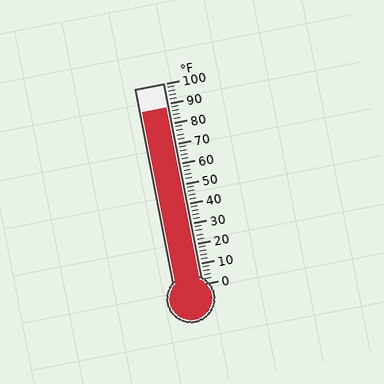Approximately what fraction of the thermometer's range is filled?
The thermometer is filled to approximately 90% of its range.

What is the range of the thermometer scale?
The thermometer scale ranges from 0°F to 100°F.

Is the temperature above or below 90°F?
The temperature is below 90°F.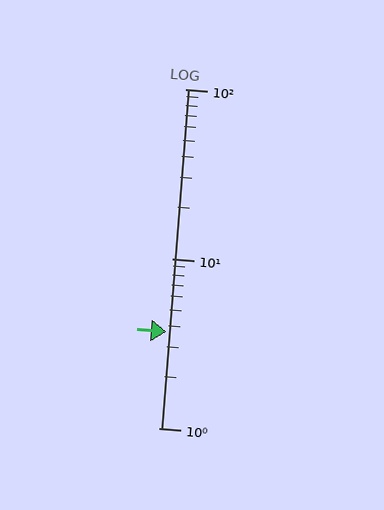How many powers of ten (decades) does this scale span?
The scale spans 2 decades, from 1 to 100.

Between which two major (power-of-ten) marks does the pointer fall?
The pointer is between 1 and 10.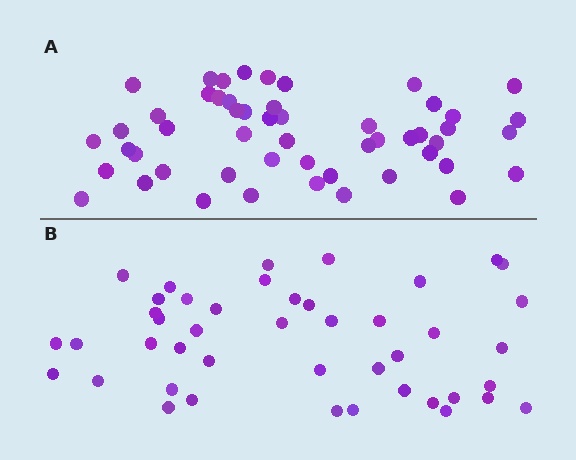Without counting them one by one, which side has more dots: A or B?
Region A (the top region) has more dots.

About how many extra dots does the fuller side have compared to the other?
Region A has roughly 8 or so more dots than region B.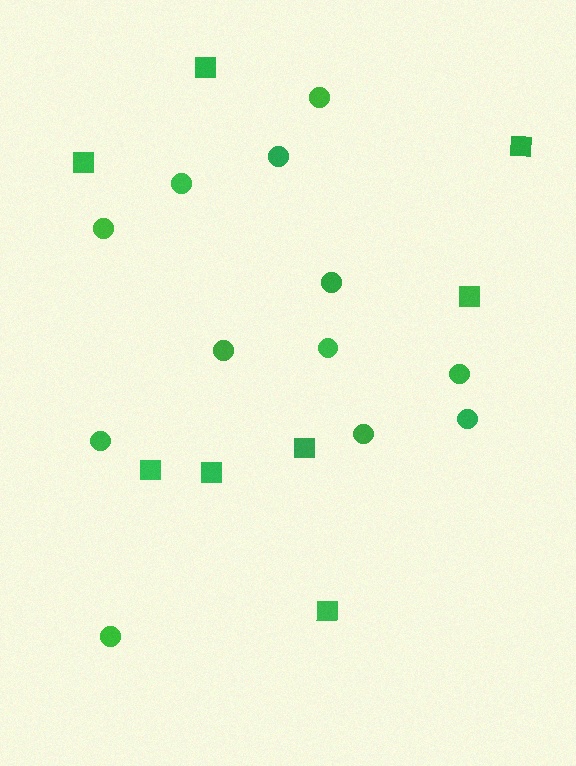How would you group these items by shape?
There are 2 groups: one group of circles (12) and one group of squares (8).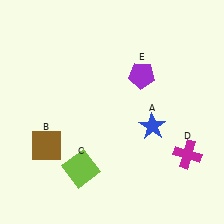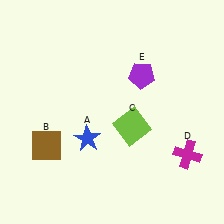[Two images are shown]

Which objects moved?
The objects that moved are: the blue star (A), the lime square (C).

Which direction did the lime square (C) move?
The lime square (C) moved right.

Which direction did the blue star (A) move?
The blue star (A) moved left.